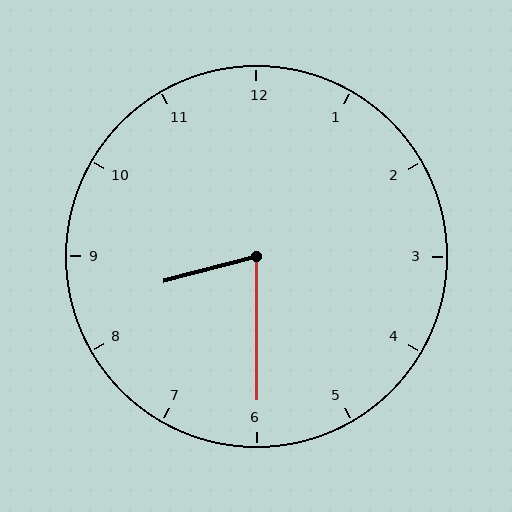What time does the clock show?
8:30.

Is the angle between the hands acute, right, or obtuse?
It is acute.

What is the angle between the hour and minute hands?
Approximately 75 degrees.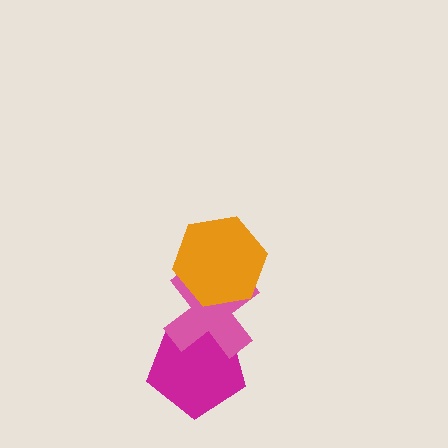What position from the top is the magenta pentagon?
The magenta pentagon is 3rd from the top.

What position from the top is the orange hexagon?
The orange hexagon is 1st from the top.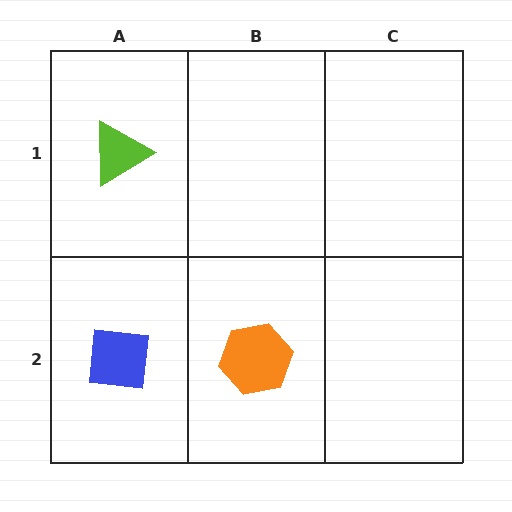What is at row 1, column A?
A lime triangle.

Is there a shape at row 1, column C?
No, that cell is empty.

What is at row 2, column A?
A blue square.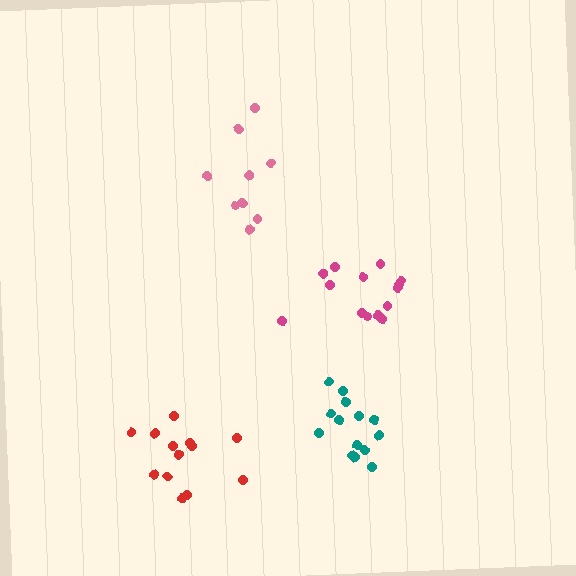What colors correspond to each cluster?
The clusters are colored: magenta, pink, teal, red.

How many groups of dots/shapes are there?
There are 4 groups.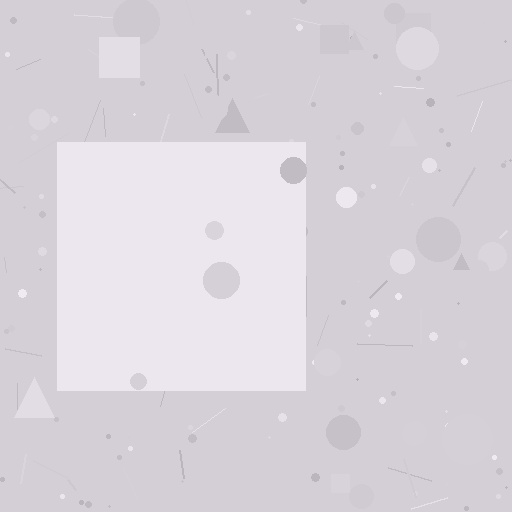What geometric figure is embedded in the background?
A square is embedded in the background.